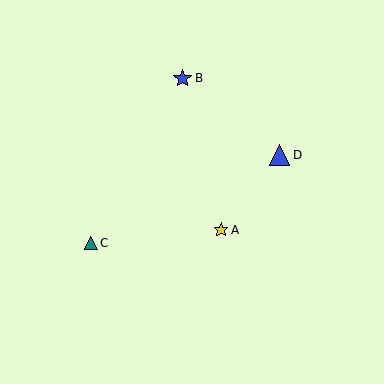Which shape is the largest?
The blue triangle (labeled D) is the largest.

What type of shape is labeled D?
Shape D is a blue triangle.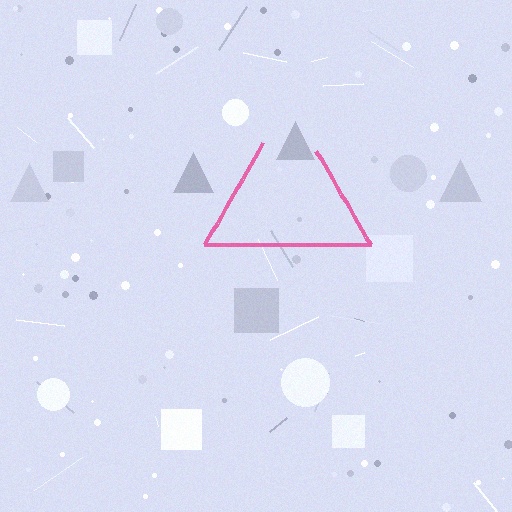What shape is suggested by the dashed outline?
The dashed outline suggests a triangle.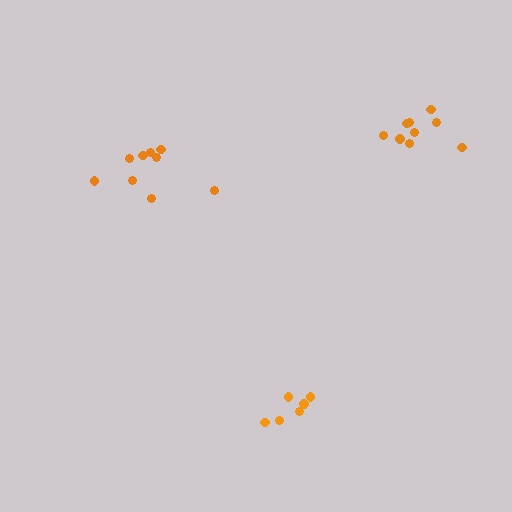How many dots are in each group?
Group 1: 6 dots, Group 2: 9 dots, Group 3: 9 dots (24 total).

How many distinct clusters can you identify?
There are 3 distinct clusters.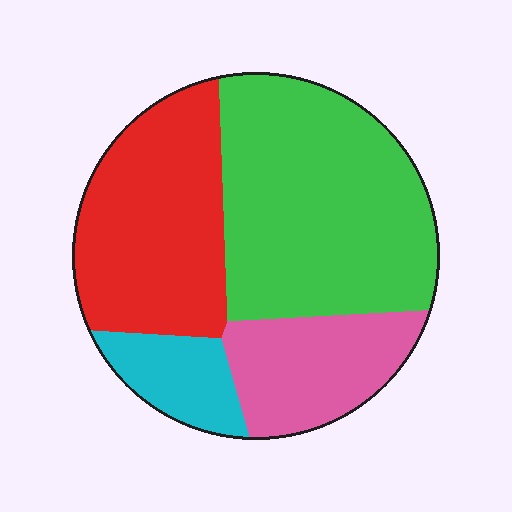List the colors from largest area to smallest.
From largest to smallest: green, red, pink, cyan.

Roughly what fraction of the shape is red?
Red takes up between a quarter and a half of the shape.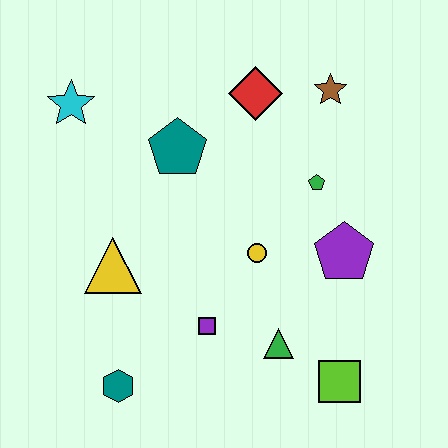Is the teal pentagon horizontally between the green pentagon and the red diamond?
No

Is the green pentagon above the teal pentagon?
No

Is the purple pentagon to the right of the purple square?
Yes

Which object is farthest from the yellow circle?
The cyan star is farthest from the yellow circle.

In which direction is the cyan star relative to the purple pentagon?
The cyan star is to the left of the purple pentagon.